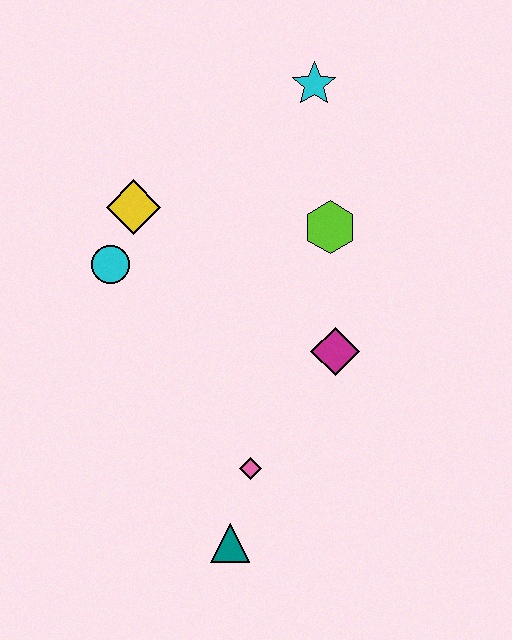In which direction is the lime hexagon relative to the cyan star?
The lime hexagon is below the cyan star.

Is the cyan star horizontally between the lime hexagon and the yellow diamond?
Yes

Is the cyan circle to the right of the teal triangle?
No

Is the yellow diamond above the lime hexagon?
Yes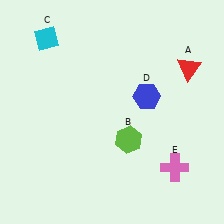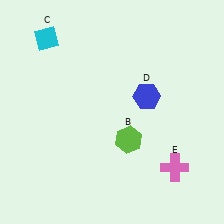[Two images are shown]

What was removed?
The red triangle (A) was removed in Image 2.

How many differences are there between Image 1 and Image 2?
There is 1 difference between the two images.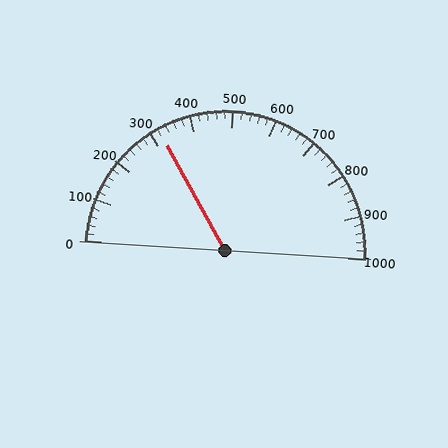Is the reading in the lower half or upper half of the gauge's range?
The reading is in the lower half of the range (0 to 1000).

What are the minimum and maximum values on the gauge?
The gauge ranges from 0 to 1000.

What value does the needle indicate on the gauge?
The needle indicates approximately 320.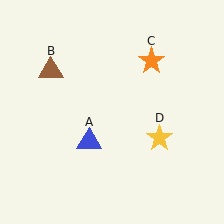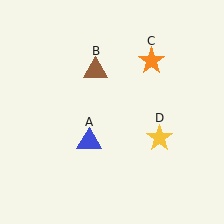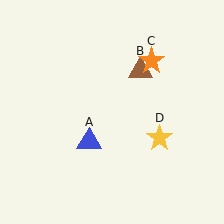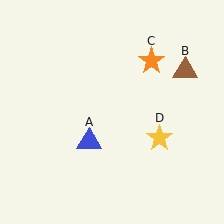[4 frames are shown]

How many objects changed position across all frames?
1 object changed position: brown triangle (object B).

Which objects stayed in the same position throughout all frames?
Blue triangle (object A) and orange star (object C) and yellow star (object D) remained stationary.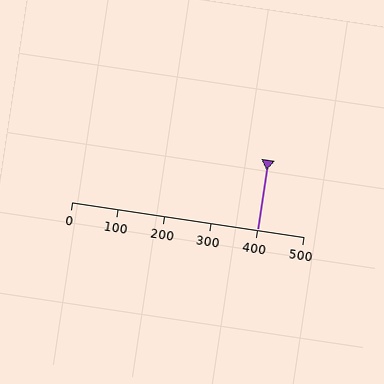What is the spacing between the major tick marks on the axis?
The major ticks are spaced 100 apart.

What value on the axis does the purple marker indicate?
The marker indicates approximately 400.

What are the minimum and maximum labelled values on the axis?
The axis runs from 0 to 500.